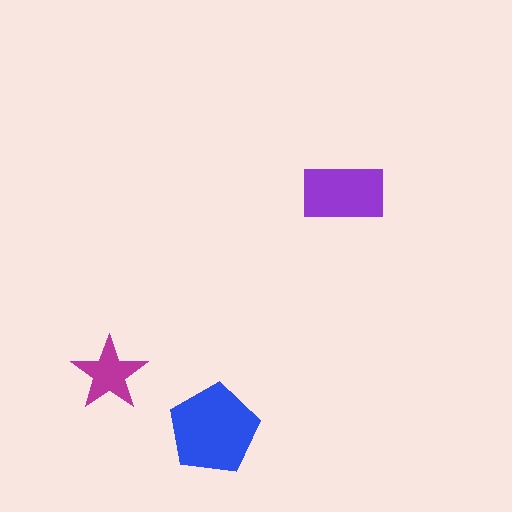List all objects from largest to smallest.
The blue pentagon, the purple rectangle, the magenta star.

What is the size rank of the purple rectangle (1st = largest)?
2nd.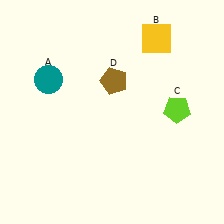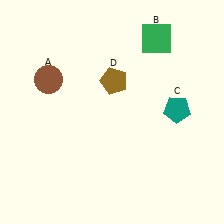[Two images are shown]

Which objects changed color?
A changed from teal to brown. B changed from yellow to green. C changed from lime to teal.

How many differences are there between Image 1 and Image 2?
There are 3 differences between the two images.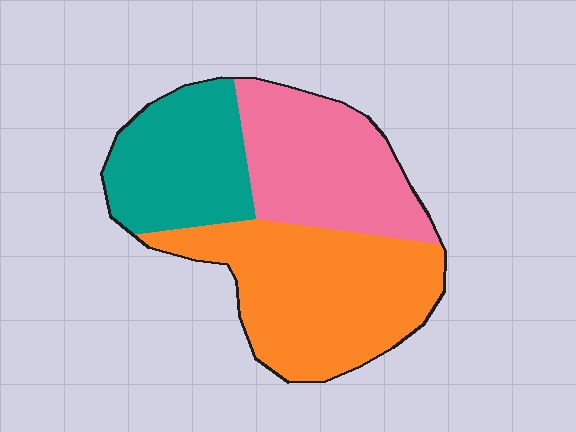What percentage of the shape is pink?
Pink covers 31% of the shape.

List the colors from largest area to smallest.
From largest to smallest: orange, pink, teal.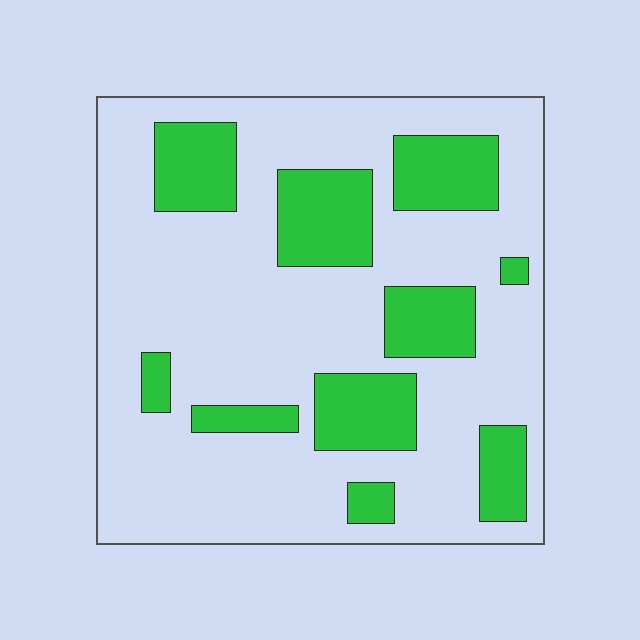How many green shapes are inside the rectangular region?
10.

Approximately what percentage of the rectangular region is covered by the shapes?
Approximately 25%.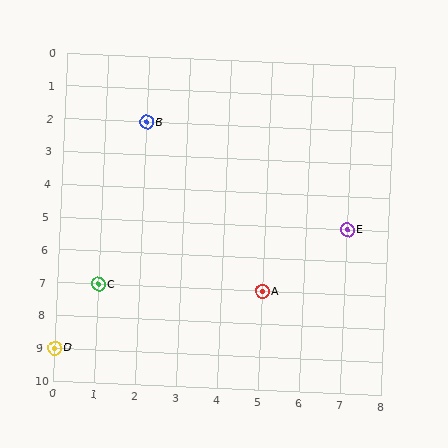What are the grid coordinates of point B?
Point B is at grid coordinates (2, 2).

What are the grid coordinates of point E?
Point E is at grid coordinates (7, 5).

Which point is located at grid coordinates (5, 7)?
Point A is at (5, 7).